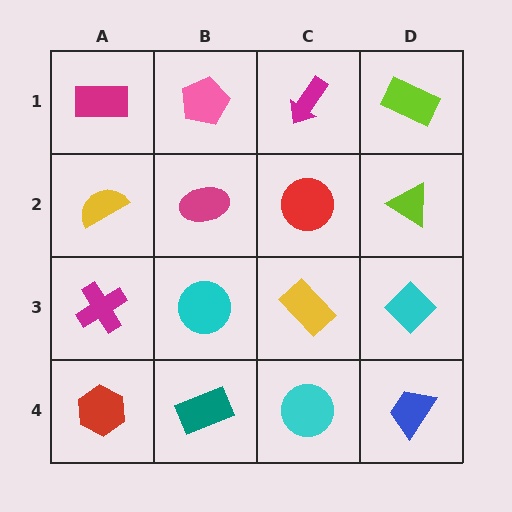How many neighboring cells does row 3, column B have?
4.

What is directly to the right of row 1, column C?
A lime rectangle.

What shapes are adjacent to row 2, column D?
A lime rectangle (row 1, column D), a cyan diamond (row 3, column D), a red circle (row 2, column C).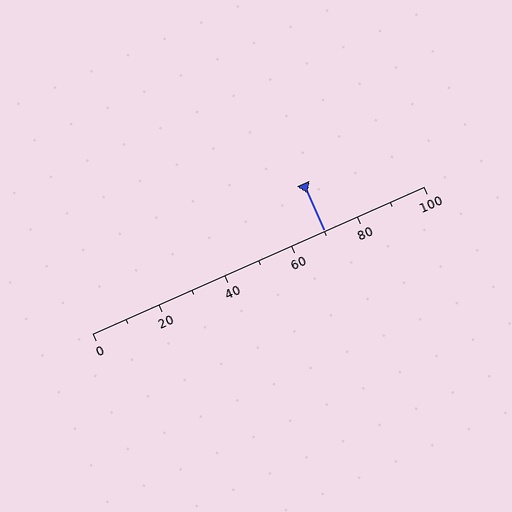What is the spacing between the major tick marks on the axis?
The major ticks are spaced 20 apart.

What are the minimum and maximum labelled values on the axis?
The axis runs from 0 to 100.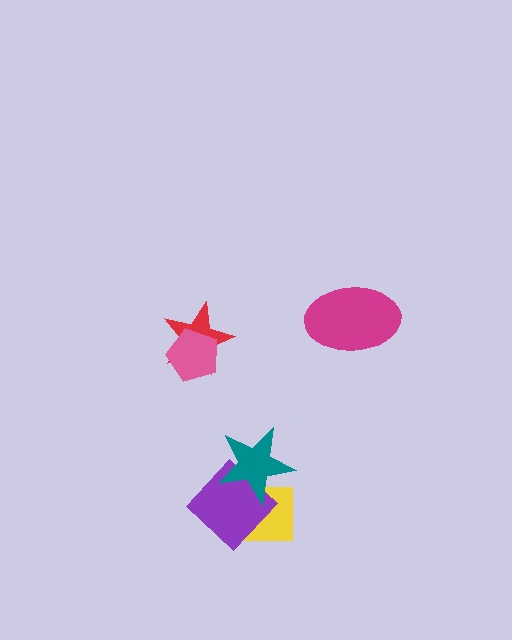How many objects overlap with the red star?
1 object overlaps with the red star.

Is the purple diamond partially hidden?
Yes, it is partially covered by another shape.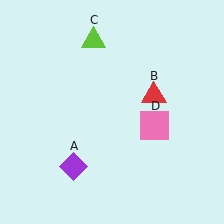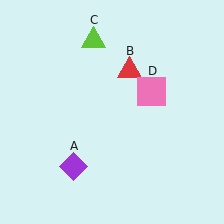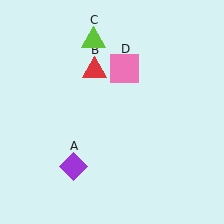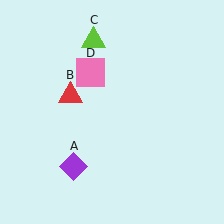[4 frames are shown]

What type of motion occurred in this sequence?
The red triangle (object B), pink square (object D) rotated counterclockwise around the center of the scene.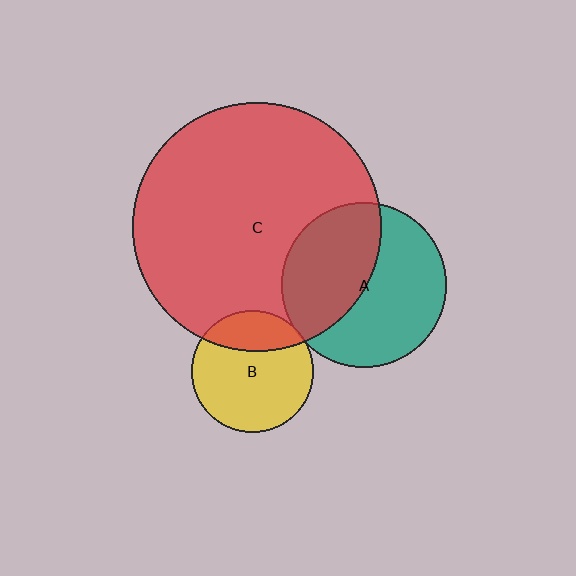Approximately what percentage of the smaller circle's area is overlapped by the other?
Approximately 5%.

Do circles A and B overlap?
Yes.